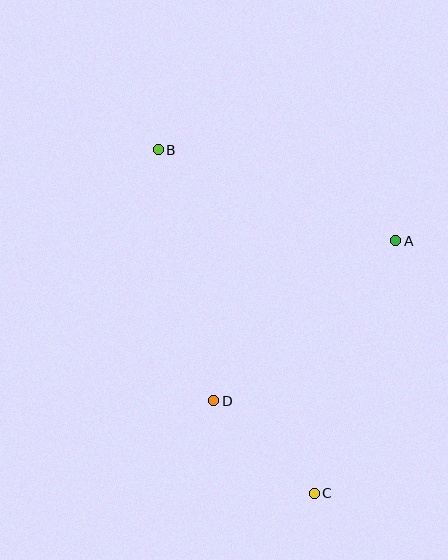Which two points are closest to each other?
Points C and D are closest to each other.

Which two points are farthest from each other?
Points B and C are farthest from each other.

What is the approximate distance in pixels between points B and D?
The distance between B and D is approximately 257 pixels.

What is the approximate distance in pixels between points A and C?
The distance between A and C is approximately 265 pixels.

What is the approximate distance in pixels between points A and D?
The distance between A and D is approximately 242 pixels.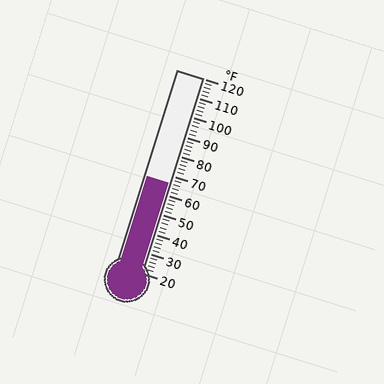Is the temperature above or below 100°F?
The temperature is below 100°F.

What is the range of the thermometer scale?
The thermometer scale ranges from 20°F to 120°F.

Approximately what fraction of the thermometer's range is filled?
The thermometer is filled to approximately 45% of its range.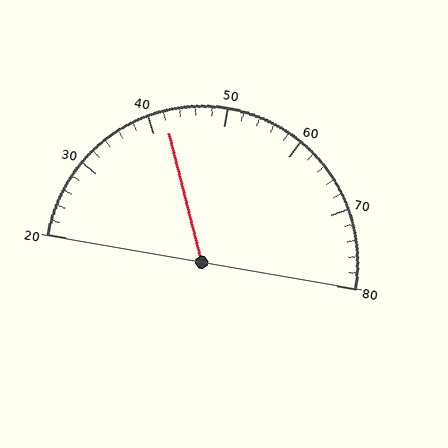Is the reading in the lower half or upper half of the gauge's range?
The reading is in the lower half of the range (20 to 80).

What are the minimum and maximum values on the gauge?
The gauge ranges from 20 to 80.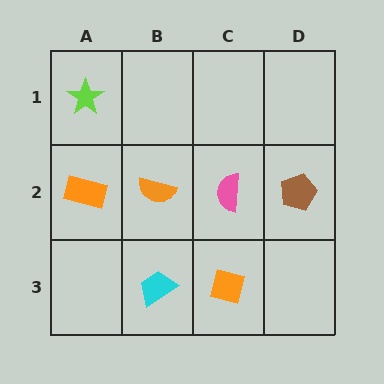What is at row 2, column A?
An orange rectangle.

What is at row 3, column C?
An orange square.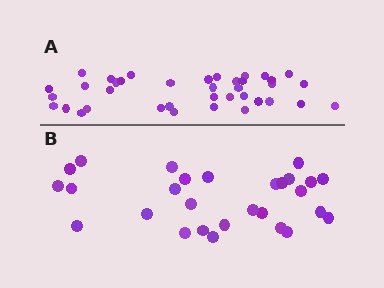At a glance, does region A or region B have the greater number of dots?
Region A (the top region) has more dots.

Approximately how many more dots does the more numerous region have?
Region A has roughly 10 or so more dots than region B.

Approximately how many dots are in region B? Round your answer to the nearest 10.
About 30 dots. (The exact count is 28, which rounds to 30.)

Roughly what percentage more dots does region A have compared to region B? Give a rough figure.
About 35% more.